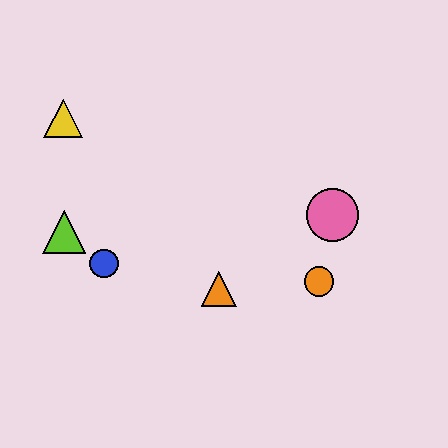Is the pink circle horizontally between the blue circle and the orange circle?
No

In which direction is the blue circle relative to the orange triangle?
The blue circle is to the left of the orange triangle.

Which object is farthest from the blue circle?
The pink circle is farthest from the blue circle.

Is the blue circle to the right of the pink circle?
No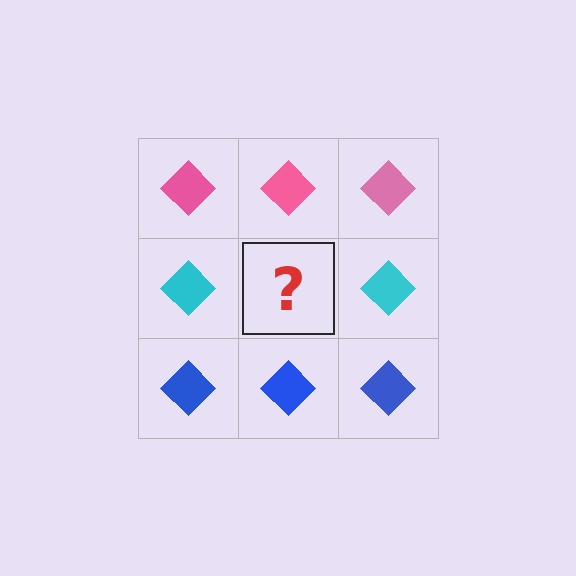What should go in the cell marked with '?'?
The missing cell should contain a cyan diamond.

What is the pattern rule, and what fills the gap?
The rule is that each row has a consistent color. The gap should be filled with a cyan diamond.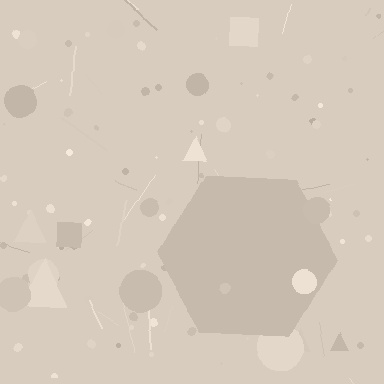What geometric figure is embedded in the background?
A hexagon is embedded in the background.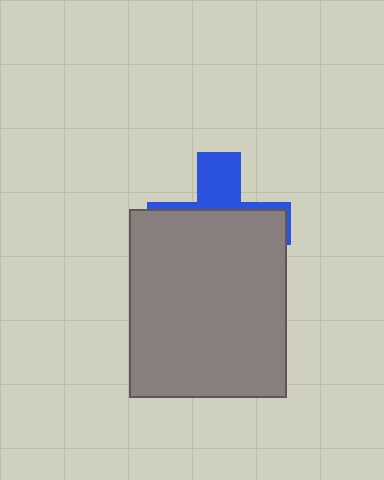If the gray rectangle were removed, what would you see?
You would see the complete blue cross.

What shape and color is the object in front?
The object in front is a gray rectangle.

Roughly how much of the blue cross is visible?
A small part of it is visible (roughly 33%).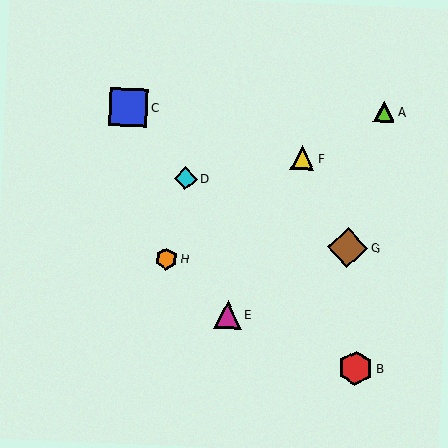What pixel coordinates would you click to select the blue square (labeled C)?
Click at (129, 107) to select the blue square C.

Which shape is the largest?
The brown diamond (labeled G) is the largest.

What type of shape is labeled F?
Shape F is a yellow triangle.